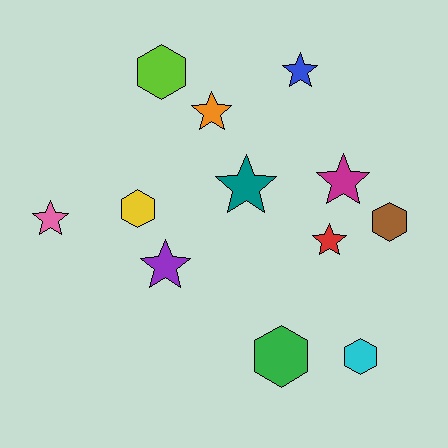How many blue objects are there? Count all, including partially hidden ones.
There is 1 blue object.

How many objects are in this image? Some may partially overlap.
There are 12 objects.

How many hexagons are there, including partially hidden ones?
There are 5 hexagons.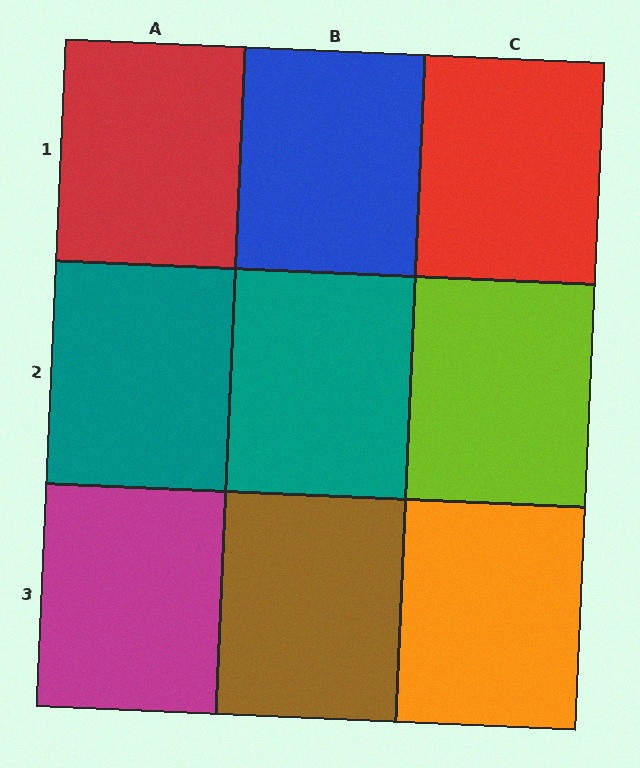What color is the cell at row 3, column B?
Brown.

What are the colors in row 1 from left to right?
Red, blue, red.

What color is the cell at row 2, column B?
Teal.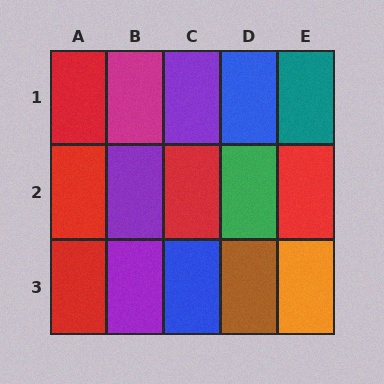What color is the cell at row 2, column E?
Red.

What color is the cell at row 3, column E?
Orange.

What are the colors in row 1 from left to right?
Red, magenta, purple, blue, teal.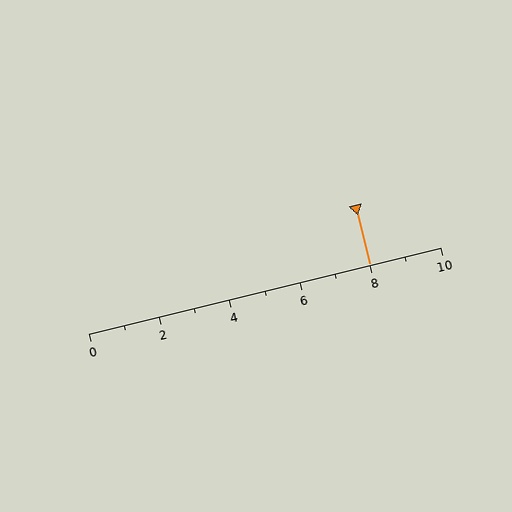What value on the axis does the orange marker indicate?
The marker indicates approximately 8.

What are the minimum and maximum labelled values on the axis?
The axis runs from 0 to 10.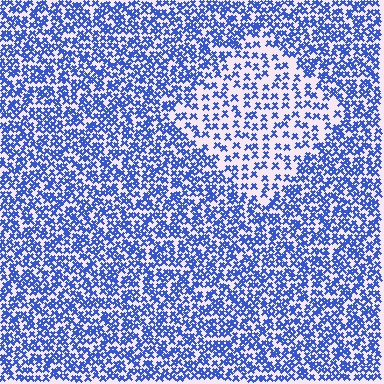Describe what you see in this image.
The image contains small blue elements arranged at two different densities. A diamond-shaped region is visible where the elements are less densely packed than the surrounding area.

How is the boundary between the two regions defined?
The boundary is defined by a change in element density (approximately 2.0x ratio). All elements are the same color, size, and shape.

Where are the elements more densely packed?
The elements are more densely packed outside the diamond boundary.